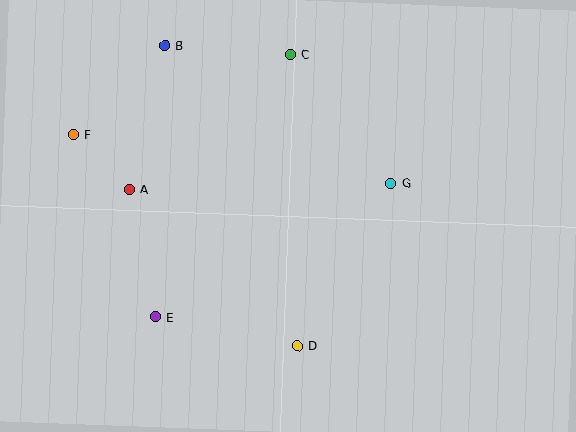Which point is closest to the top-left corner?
Point F is closest to the top-left corner.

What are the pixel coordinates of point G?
Point G is at (391, 183).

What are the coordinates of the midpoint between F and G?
The midpoint between F and G is at (232, 159).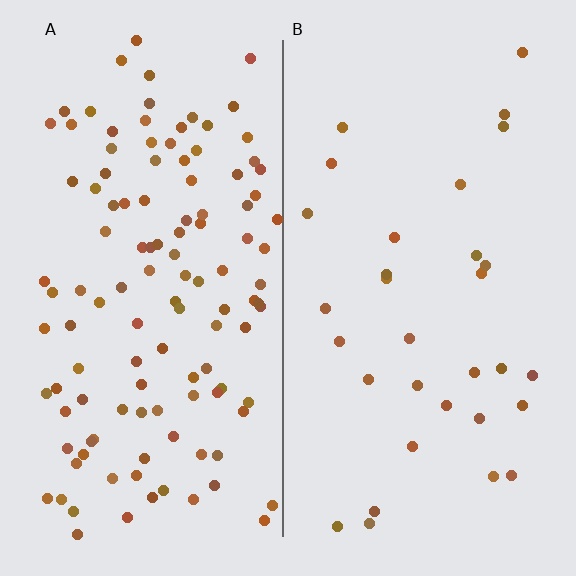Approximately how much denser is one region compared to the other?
Approximately 3.7× — region A over region B.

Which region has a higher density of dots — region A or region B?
A (the left).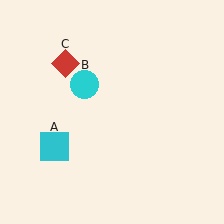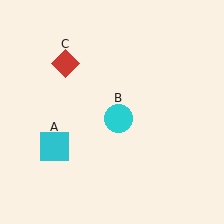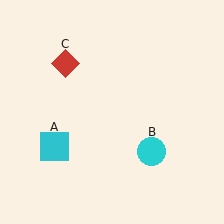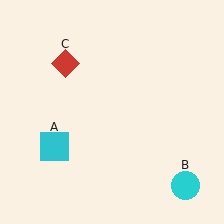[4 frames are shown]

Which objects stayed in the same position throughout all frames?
Cyan square (object A) and red diamond (object C) remained stationary.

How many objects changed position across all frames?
1 object changed position: cyan circle (object B).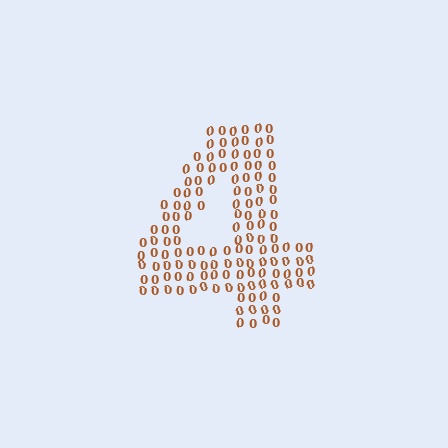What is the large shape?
The large shape is the digit 4.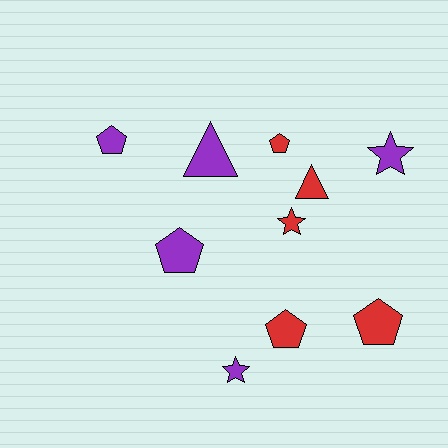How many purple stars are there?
There are 2 purple stars.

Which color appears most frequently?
Purple, with 5 objects.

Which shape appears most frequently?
Pentagon, with 5 objects.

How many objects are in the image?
There are 10 objects.